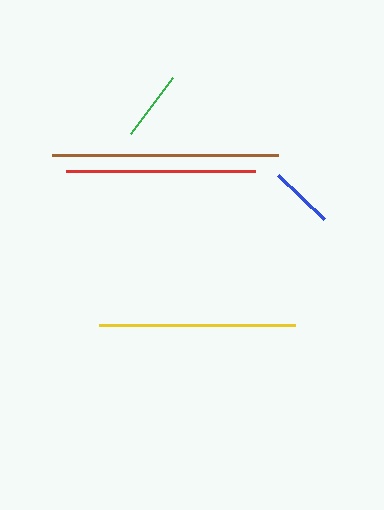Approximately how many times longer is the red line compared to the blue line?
The red line is approximately 3.0 times the length of the blue line.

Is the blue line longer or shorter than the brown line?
The brown line is longer than the blue line.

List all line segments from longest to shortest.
From longest to shortest: brown, yellow, red, green, blue.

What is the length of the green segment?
The green segment is approximately 70 pixels long.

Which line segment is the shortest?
The blue line is the shortest at approximately 63 pixels.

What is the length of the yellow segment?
The yellow segment is approximately 195 pixels long.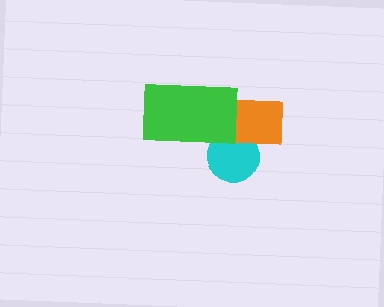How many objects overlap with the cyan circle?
2 objects overlap with the cyan circle.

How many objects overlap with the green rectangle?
2 objects overlap with the green rectangle.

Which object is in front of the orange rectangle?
The green rectangle is in front of the orange rectangle.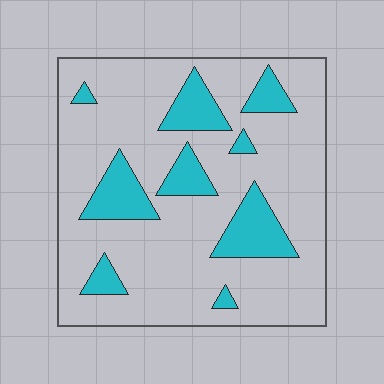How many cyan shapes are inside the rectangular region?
9.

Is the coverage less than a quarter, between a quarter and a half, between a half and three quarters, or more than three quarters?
Less than a quarter.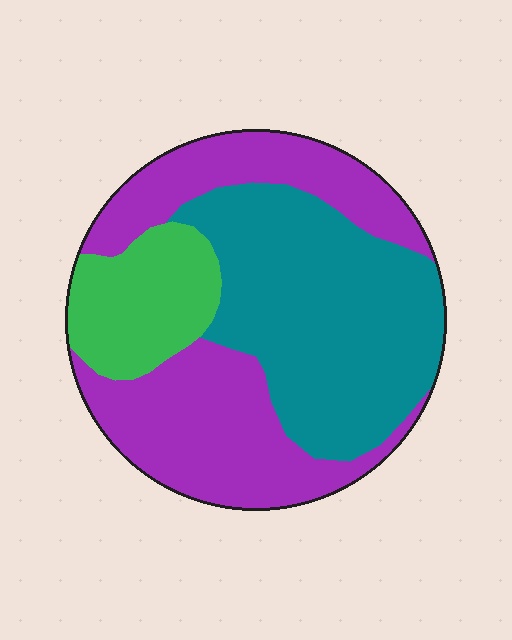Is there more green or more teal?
Teal.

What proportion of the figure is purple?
Purple takes up between a quarter and a half of the figure.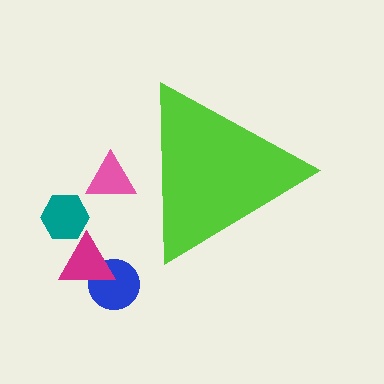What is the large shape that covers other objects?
A lime triangle.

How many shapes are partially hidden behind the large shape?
1 shape is partially hidden.